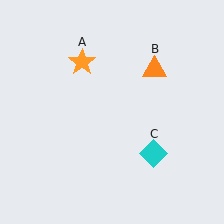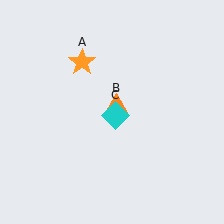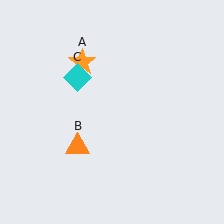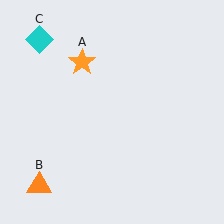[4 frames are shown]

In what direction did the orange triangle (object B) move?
The orange triangle (object B) moved down and to the left.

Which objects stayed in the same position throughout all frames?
Orange star (object A) remained stationary.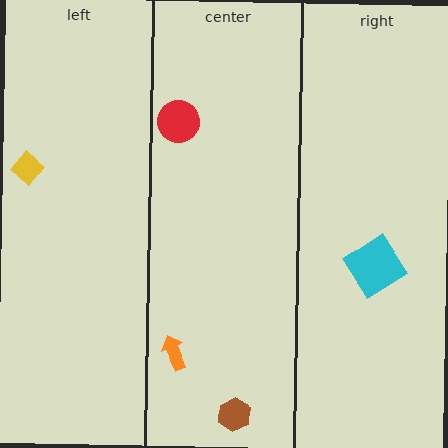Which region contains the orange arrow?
The center region.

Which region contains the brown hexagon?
The center region.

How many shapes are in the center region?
3.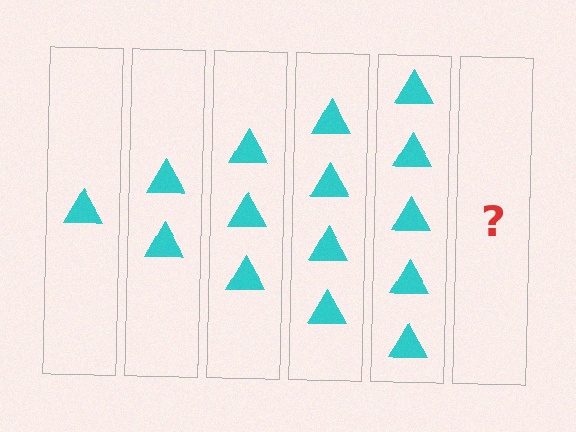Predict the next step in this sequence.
The next step is 6 triangles.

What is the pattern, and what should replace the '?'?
The pattern is that each step adds one more triangle. The '?' should be 6 triangles.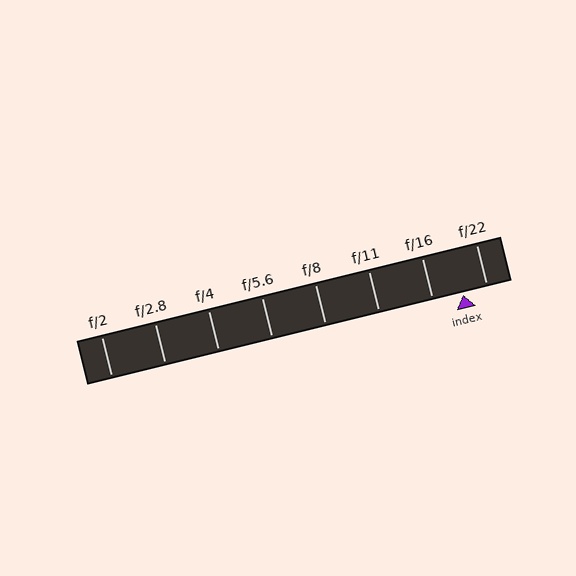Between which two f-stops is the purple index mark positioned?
The index mark is between f/16 and f/22.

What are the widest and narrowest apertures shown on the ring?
The widest aperture shown is f/2 and the narrowest is f/22.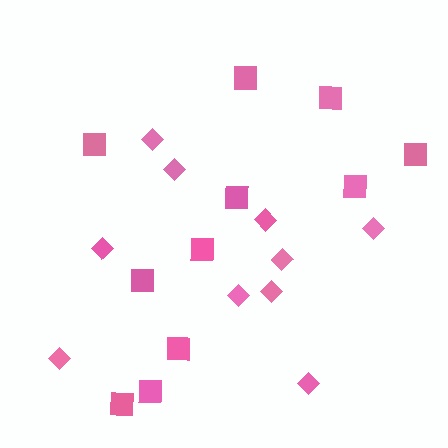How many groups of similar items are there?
There are 2 groups: one group of squares (11) and one group of diamonds (10).